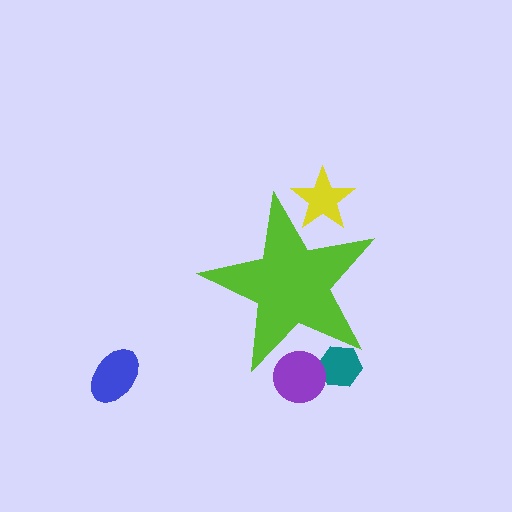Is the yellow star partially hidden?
Yes, the yellow star is partially hidden behind the lime star.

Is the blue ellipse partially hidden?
No, the blue ellipse is fully visible.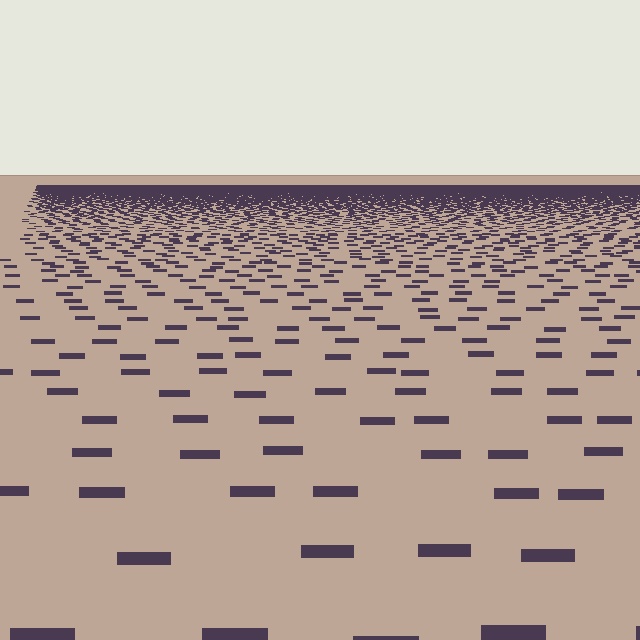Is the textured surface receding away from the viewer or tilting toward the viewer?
The surface is receding away from the viewer. Texture elements get smaller and denser toward the top.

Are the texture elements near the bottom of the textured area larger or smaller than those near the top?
Larger. Near the bottom, elements are closer to the viewer and appear at a bigger on-screen size.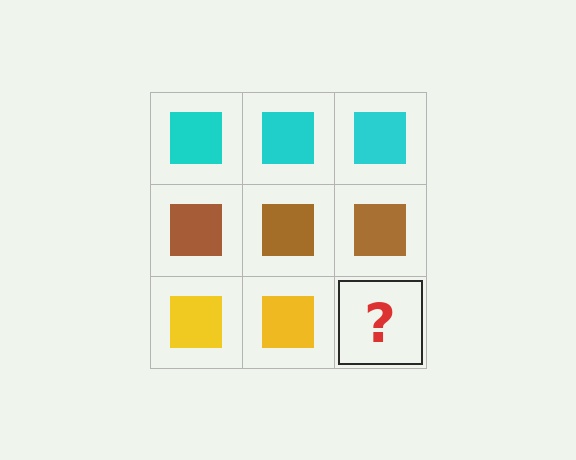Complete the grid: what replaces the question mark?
The question mark should be replaced with a yellow square.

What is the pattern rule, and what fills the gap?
The rule is that each row has a consistent color. The gap should be filled with a yellow square.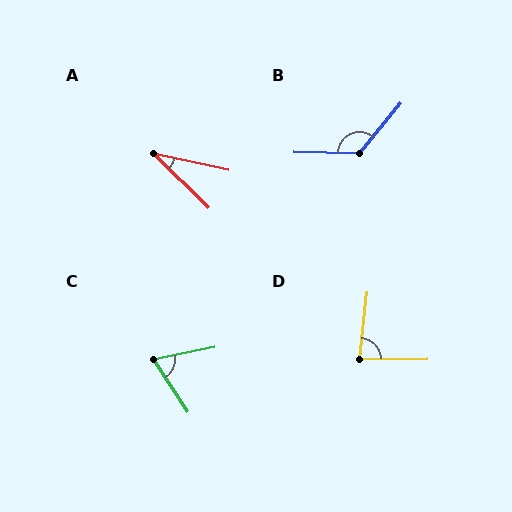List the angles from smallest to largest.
A (32°), C (68°), D (84°), B (128°).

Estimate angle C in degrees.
Approximately 68 degrees.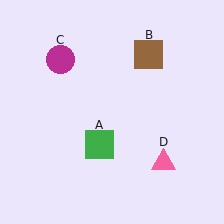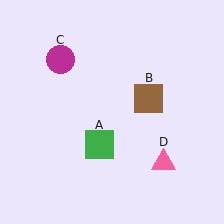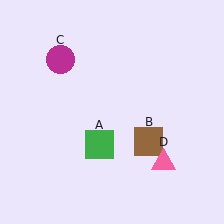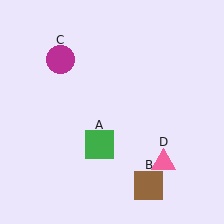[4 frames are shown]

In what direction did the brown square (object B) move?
The brown square (object B) moved down.